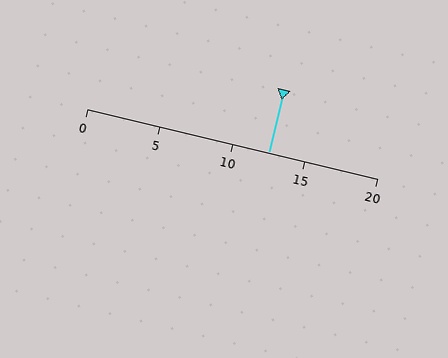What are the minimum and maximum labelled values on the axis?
The axis runs from 0 to 20.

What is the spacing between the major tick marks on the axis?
The major ticks are spaced 5 apart.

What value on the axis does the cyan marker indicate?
The marker indicates approximately 12.5.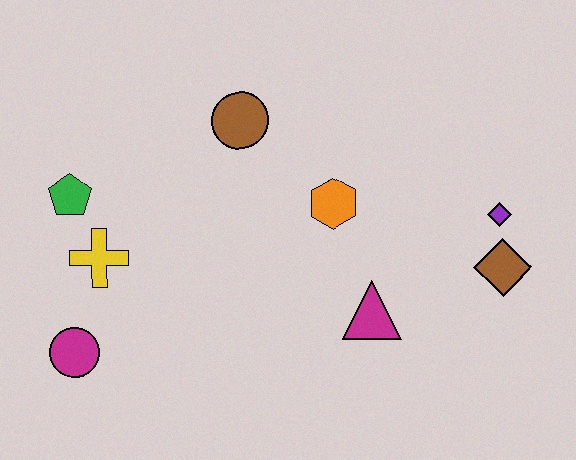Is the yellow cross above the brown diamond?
Yes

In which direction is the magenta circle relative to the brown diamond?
The magenta circle is to the left of the brown diamond.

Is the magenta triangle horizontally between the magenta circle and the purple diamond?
Yes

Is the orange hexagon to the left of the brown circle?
No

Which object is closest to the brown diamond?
The purple diamond is closest to the brown diamond.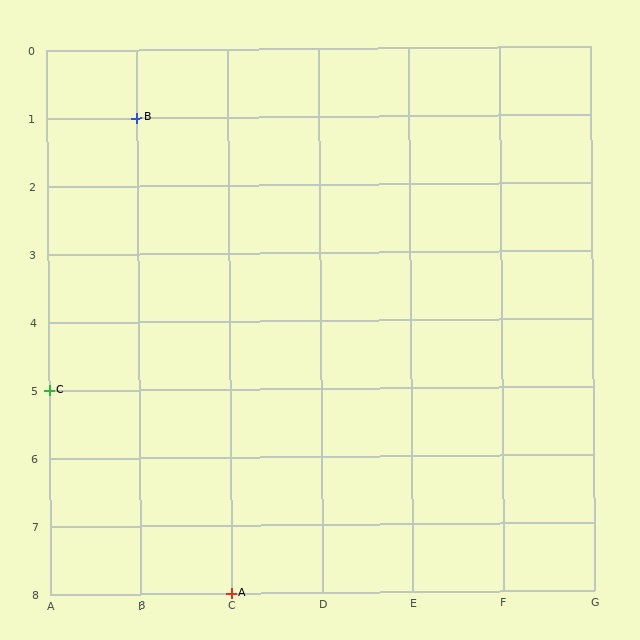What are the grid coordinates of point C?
Point C is at grid coordinates (A, 5).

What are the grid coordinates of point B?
Point B is at grid coordinates (B, 1).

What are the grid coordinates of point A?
Point A is at grid coordinates (C, 8).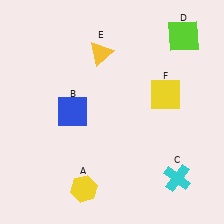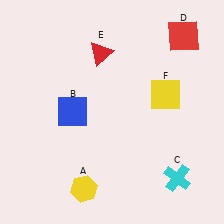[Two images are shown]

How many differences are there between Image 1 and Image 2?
There are 2 differences between the two images.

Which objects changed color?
D changed from lime to red. E changed from yellow to red.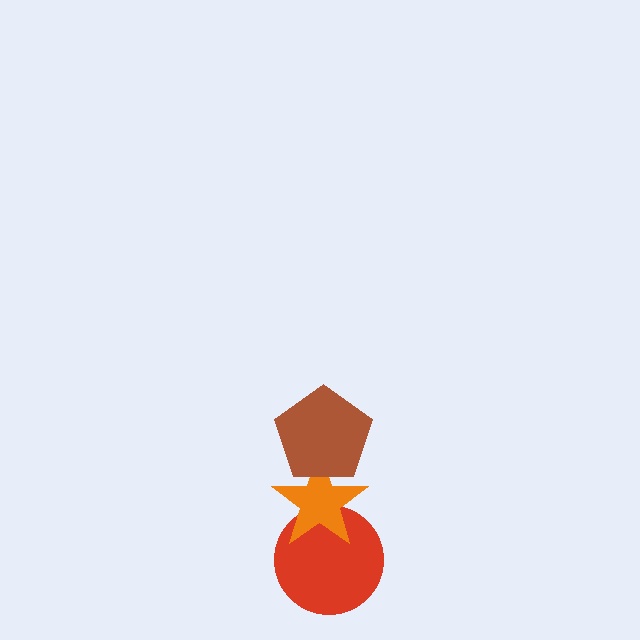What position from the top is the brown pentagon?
The brown pentagon is 1st from the top.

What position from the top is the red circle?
The red circle is 3rd from the top.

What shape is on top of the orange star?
The brown pentagon is on top of the orange star.